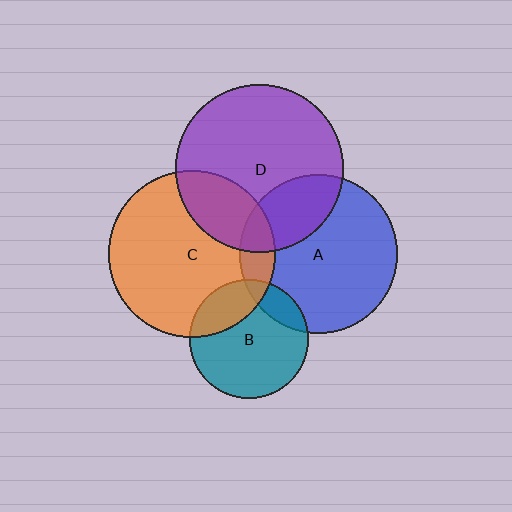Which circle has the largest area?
Circle D (purple).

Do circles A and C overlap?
Yes.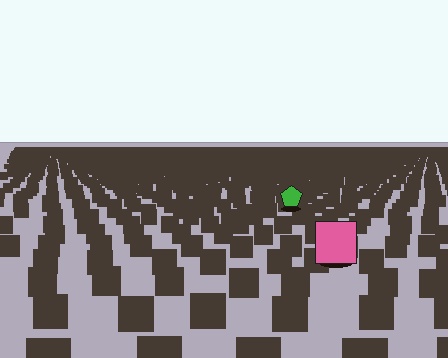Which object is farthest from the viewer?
The green pentagon is farthest from the viewer. It appears smaller and the ground texture around it is denser.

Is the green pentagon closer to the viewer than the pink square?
No. The pink square is closer — you can tell from the texture gradient: the ground texture is coarser near it.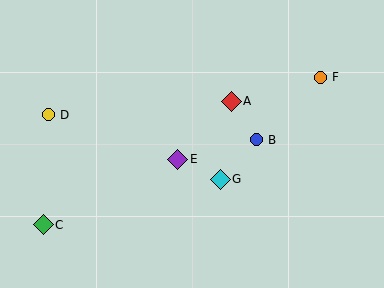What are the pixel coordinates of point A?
Point A is at (231, 101).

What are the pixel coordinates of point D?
Point D is at (48, 115).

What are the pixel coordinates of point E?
Point E is at (178, 159).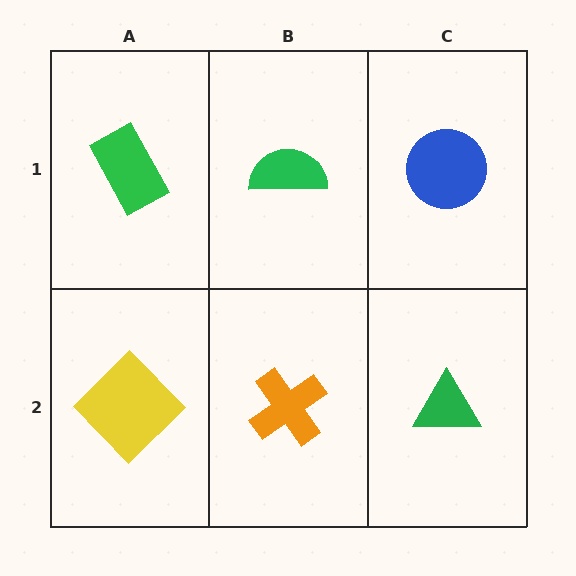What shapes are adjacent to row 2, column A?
A green rectangle (row 1, column A), an orange cross (row 2, column B).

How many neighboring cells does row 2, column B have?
3.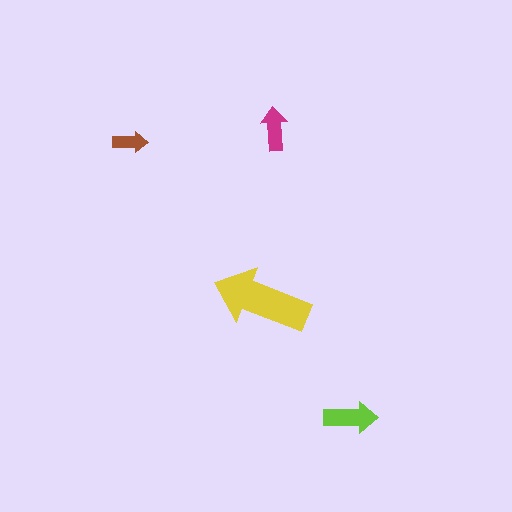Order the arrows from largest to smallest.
the yellow one, the lime one, the magenta one, the brown one.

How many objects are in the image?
There are 4 objects in the image.